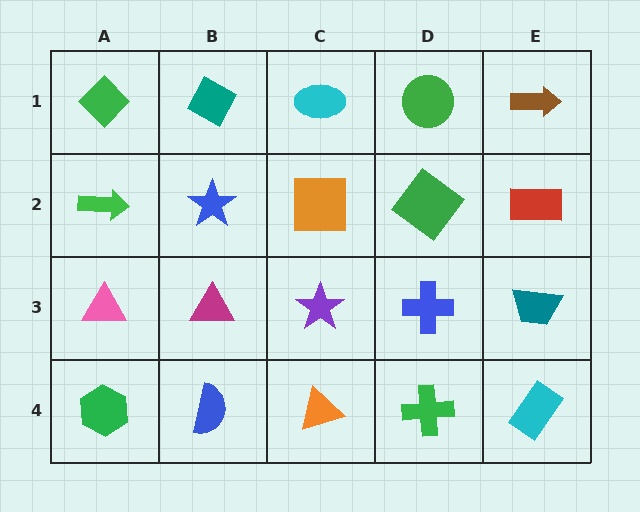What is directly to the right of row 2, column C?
A green diamond.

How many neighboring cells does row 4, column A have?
2.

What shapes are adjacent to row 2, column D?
A green circle (row 1, column D), a blue cross (row 3, column D), an orange square (row 2, column C), a red rectangle (row 2, column E).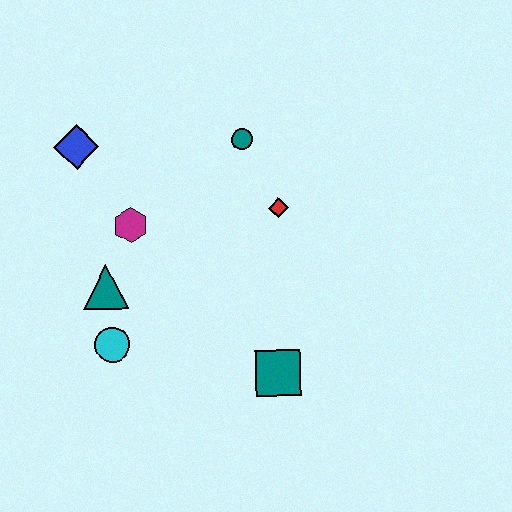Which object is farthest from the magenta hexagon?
The teal square is farthest from the magenta hexagon.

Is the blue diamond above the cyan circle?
Yes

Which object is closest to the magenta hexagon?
The teal triangle is closest to the magenta hexagon.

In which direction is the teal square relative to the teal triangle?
The teal square is to the right of the teal triangle.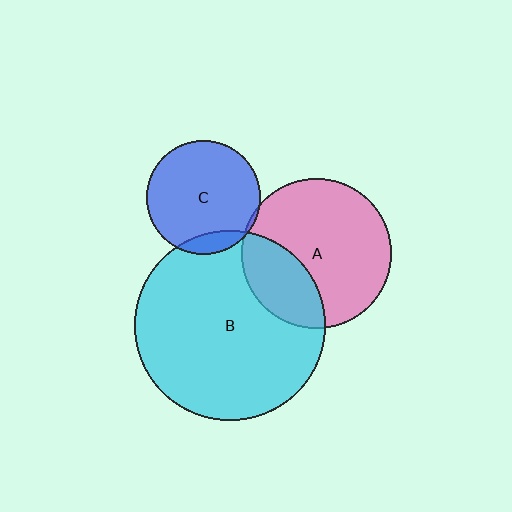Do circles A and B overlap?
Yes.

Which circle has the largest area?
Circle B (cyan).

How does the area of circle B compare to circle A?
Approximately 1.6 times.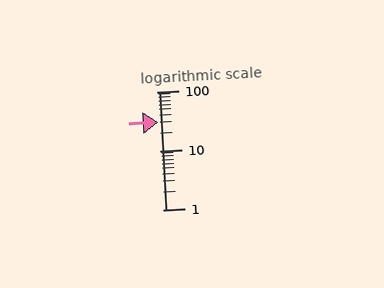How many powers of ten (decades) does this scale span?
The scale spans 2 decades, from 1 to 100.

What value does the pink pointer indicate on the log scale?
The pointer indicates approximately 31.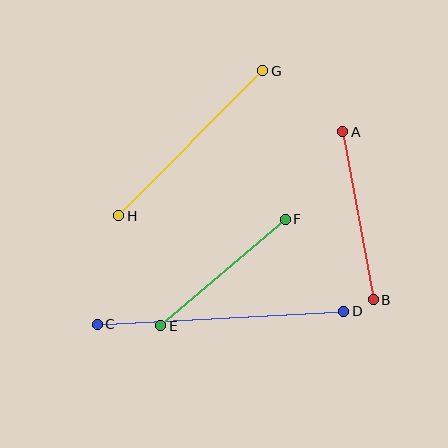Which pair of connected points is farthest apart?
Points C and D are farthest apart.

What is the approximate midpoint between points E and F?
The midpoint is at approximately (223, 272) pixels.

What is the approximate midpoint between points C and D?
The midpoint is at approximately (221, 318) pixels.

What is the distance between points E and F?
The distance is approximately 164 pixels.